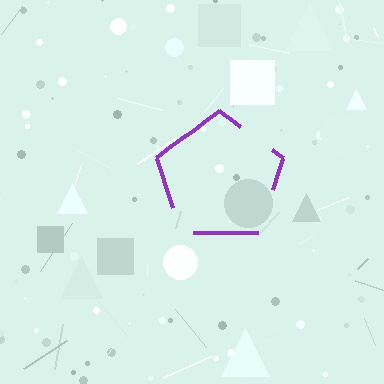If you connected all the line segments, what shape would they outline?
They would outline a pentagon.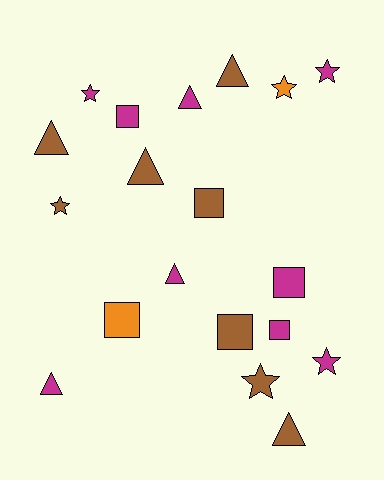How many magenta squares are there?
There are 3 magenta squares.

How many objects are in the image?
There are 19 objects.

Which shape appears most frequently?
Triangle, with 7 objects.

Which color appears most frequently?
Magenta, with 9 objects.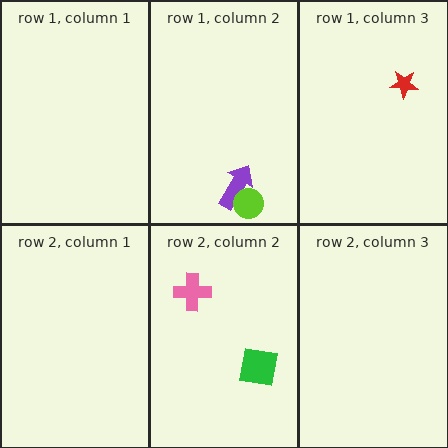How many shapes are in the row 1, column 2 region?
2.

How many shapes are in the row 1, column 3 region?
1.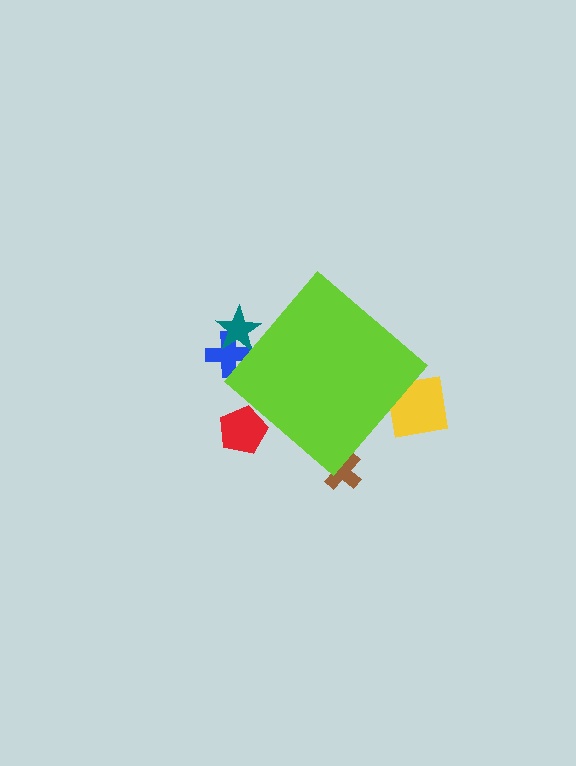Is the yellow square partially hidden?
Yes, the yellow square is partially hidden behind the lime diamond.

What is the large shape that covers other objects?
A lime diamond.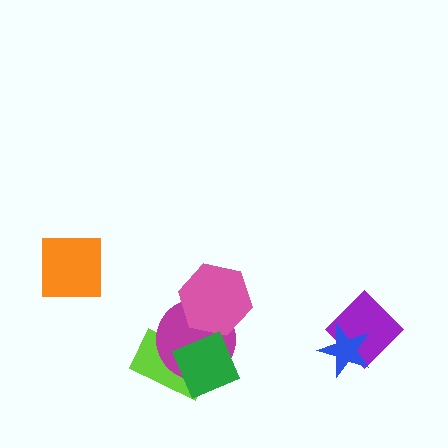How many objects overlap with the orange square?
0 objects overlap with the orange square.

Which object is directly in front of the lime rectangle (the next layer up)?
The magenta circle is directly in front of the lime rectangle.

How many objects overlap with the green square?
2 objects overlap with the green square.